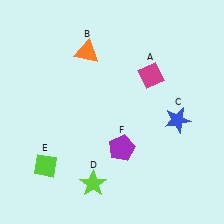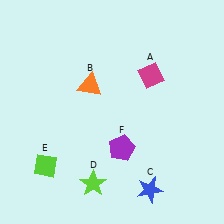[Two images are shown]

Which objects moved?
The objects that moved are: the orange triangle (B), the blue star (C).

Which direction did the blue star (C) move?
The blue star (C) moved down.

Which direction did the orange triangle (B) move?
The orange triangle (B) moved down.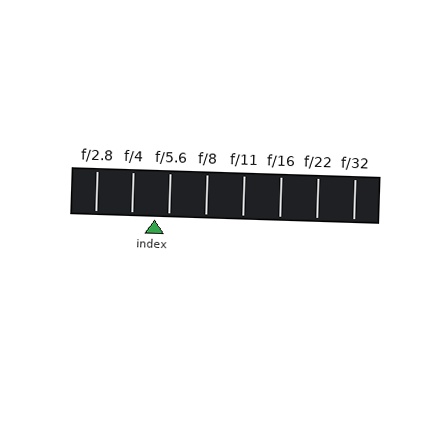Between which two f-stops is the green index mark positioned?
The index mark is between f/4 and f/5.6.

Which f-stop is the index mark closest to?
The index mark is closest to f/5.6.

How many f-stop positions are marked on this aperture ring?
There are 8 f-stop positions marked.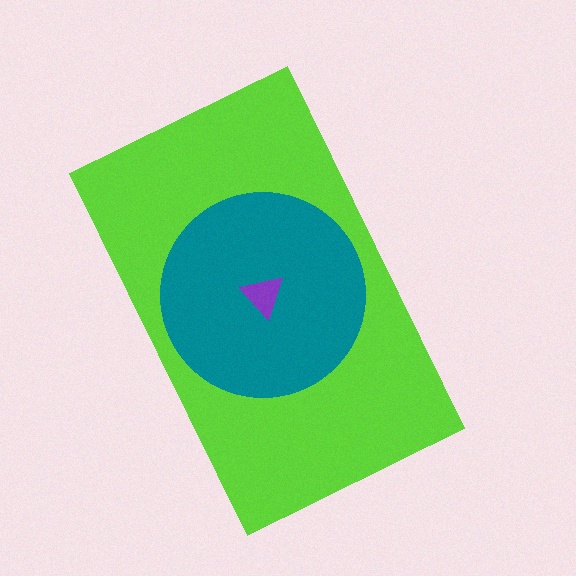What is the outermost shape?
The lime rectangle.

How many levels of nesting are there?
3.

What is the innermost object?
The purple triangle.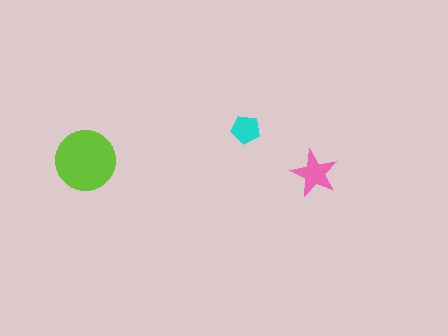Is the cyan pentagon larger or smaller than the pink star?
Smaller.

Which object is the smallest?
The cyan pentagon.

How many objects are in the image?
There are 3 objects in the image.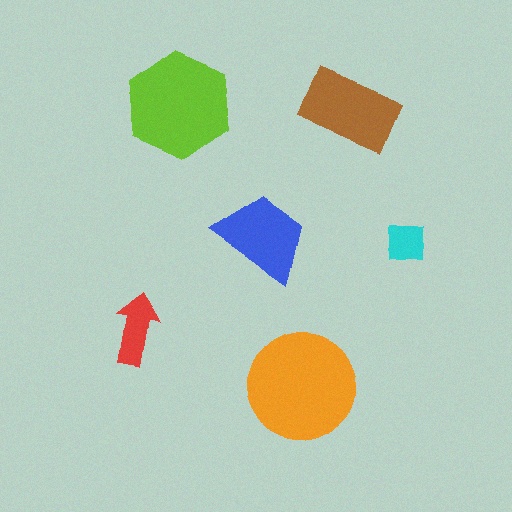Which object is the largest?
The orange circle.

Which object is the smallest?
The cyan square.